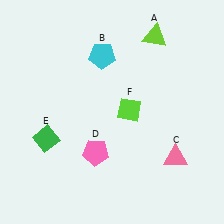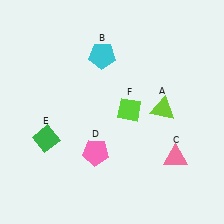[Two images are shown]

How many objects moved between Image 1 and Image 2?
1 object moved between the two images.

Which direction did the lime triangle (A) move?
The lime triangle (A) moved down.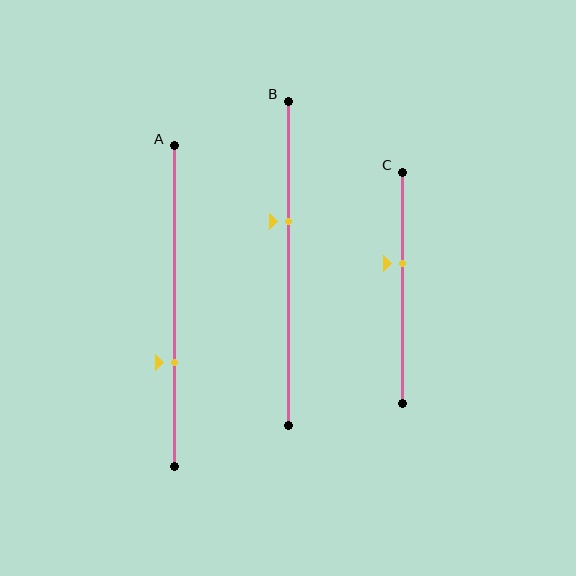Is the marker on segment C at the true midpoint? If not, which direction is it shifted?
No, the marker on segment C is shifted upward by about 11% of the segment length.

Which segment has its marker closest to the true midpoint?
Segment C has its marker closest to the true midpoint.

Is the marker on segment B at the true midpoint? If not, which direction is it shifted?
No, the marker on segment B is shifted upward by about 13% of the segment length.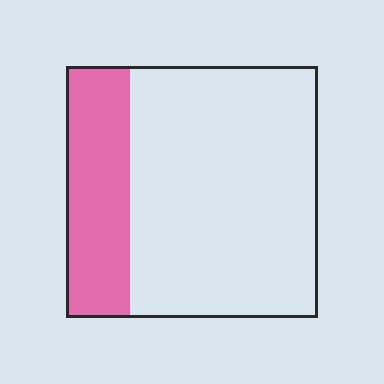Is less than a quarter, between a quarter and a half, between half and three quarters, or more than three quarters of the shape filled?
Between a quarter and a half.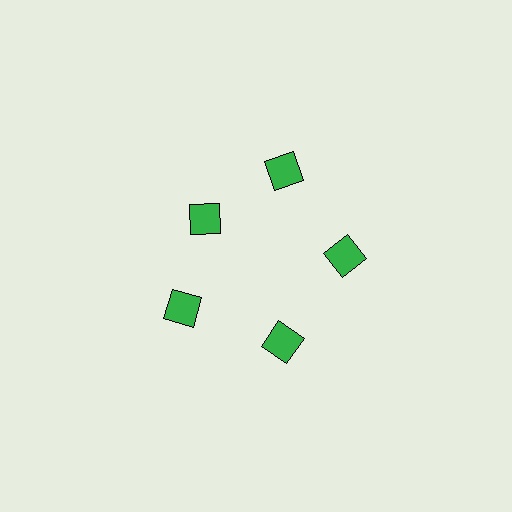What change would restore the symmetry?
The symmetry would be restored by moving it outward, back onto the ring so that all 5 squares sit at equal angles and equal distance from the center.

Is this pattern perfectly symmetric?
No. The 5 green squares are arranged in a ring, but one element near the 10 o'clock position is pulled inward toward the center, breaking the 5-fold rotational symmetry.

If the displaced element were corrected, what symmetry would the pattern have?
It would have 5-fold rotational symmetry — the pattern would map onto itself every 72 degrees.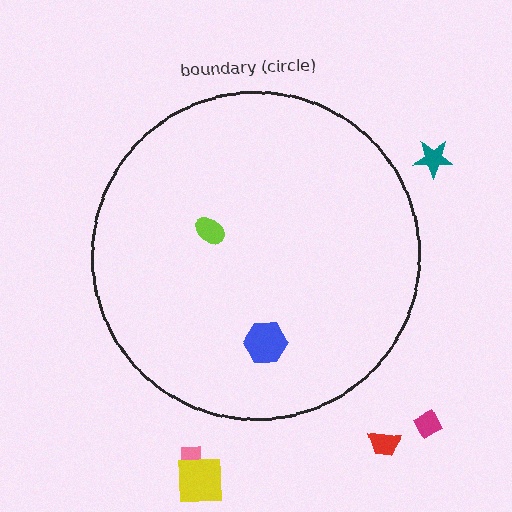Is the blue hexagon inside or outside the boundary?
Inside.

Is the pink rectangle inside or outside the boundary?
Outside.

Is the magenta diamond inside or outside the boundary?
Outside.